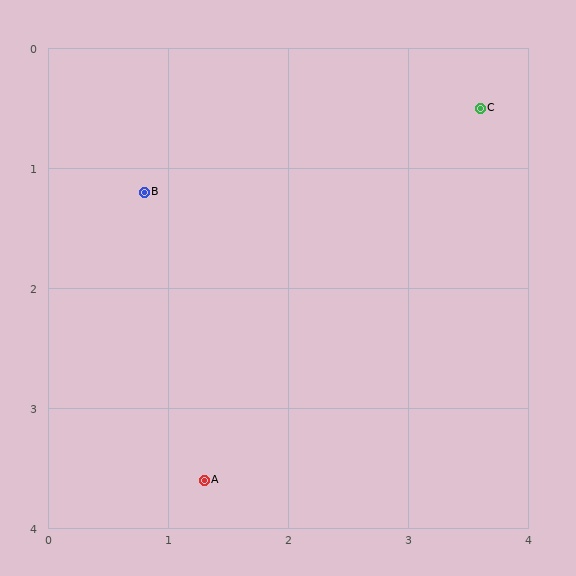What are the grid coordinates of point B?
Point B is at approximately (0.8, 1.2).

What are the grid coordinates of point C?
Point C is at approximately (3.6, 0.5).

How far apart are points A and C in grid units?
Points A and C are about 3.9 grid units apart.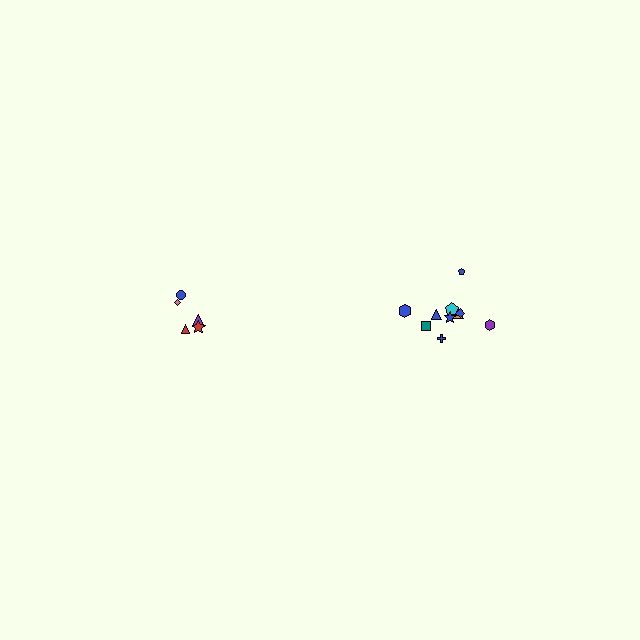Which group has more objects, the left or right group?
The right group.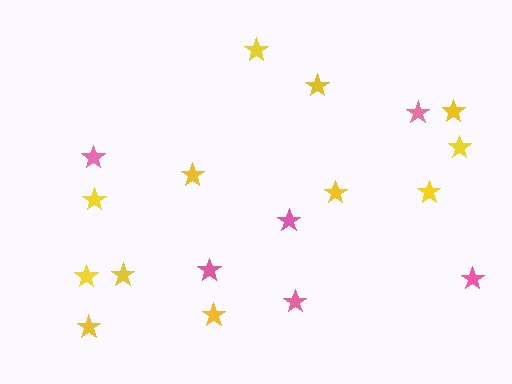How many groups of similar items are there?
There are 2 groups: one group of yellow stars (12) and one group of pink stars (6).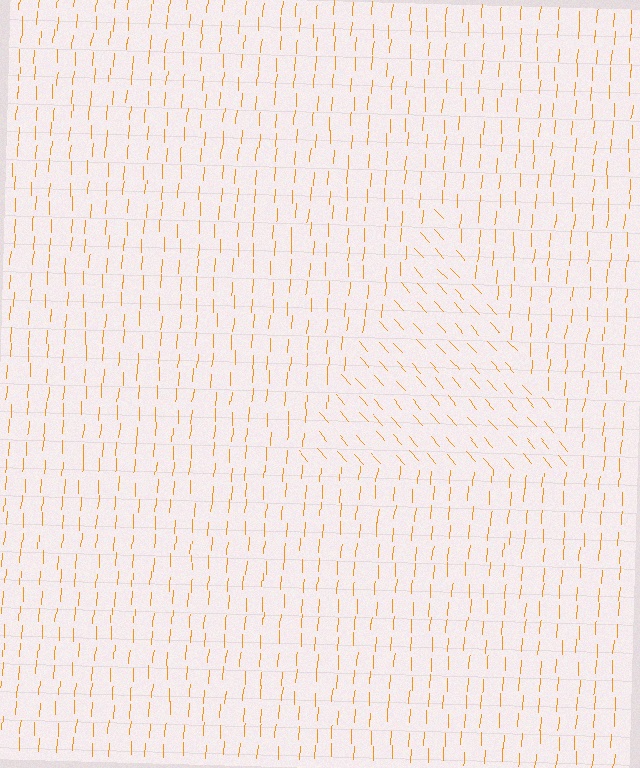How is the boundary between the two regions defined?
The boundary is defined purely by a change in line orientation (approximately 45 degrees difference). All lines are the same color and thickness.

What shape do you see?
I see a triangle.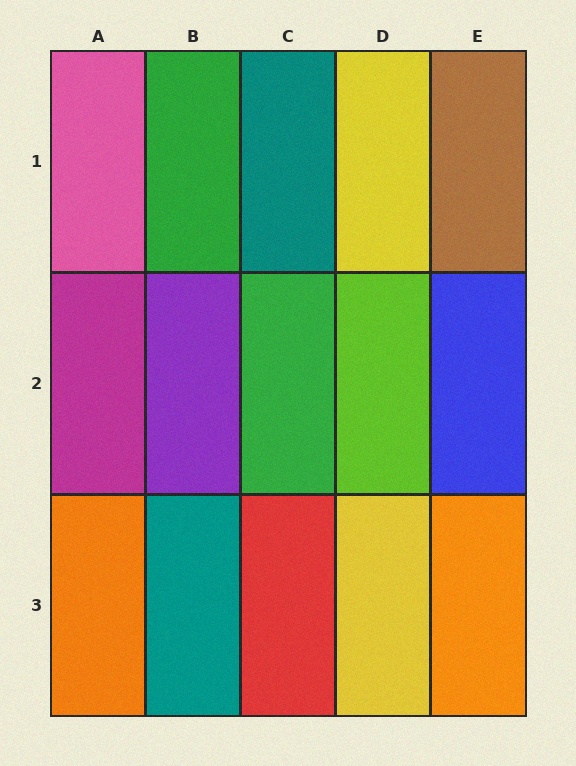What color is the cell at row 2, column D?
Lime.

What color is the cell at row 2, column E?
Blue.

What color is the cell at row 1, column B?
Green.